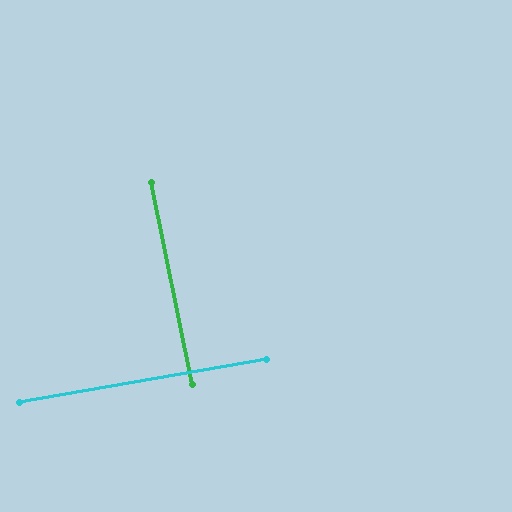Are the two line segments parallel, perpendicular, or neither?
Perpendicular — they meet at approximately 88°.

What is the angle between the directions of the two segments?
Approximately 88 degrees.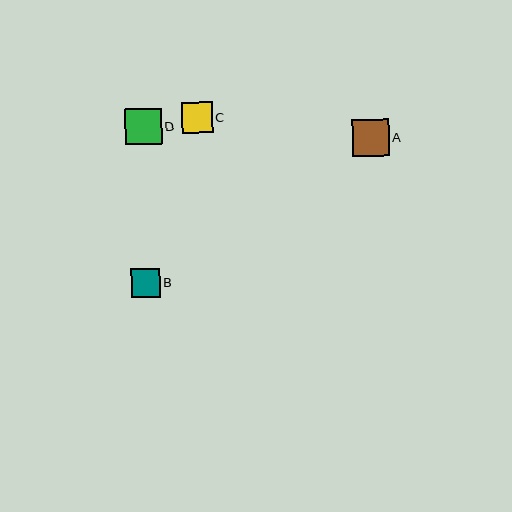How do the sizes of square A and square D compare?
Square A and square D are approximately the same size.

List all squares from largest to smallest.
From largest to smallest: A, D, C, B.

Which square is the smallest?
Square B is the smallest with a size of approximately 28 pixels.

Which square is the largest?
Square A is the largest with a size of approximately 37 pixels.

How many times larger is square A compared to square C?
Square A is approximately 1.2 times the size of square C.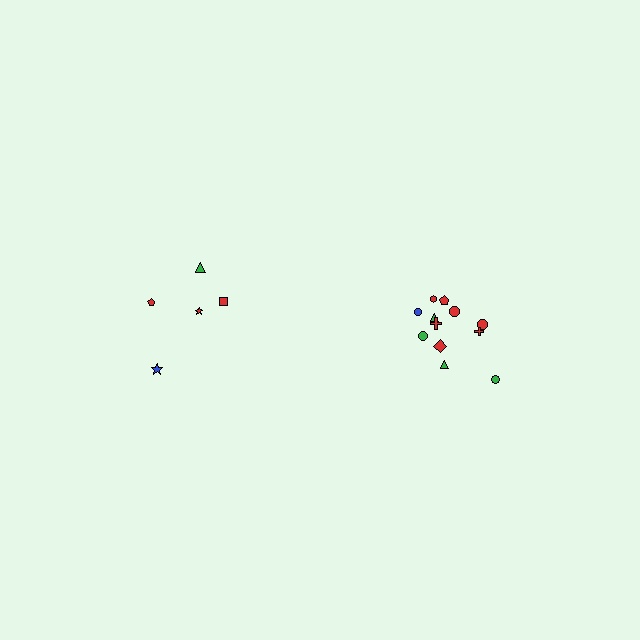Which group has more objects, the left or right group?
The right group.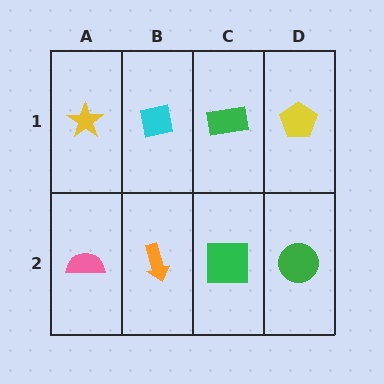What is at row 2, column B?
An orange arrow.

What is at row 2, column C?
A green square.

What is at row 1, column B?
A cyan square.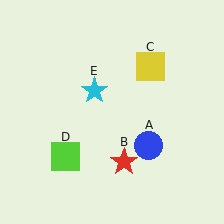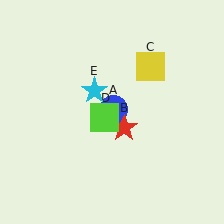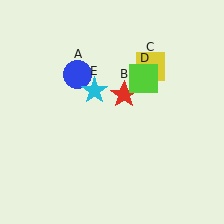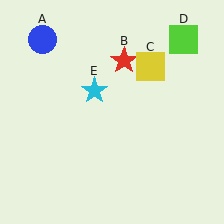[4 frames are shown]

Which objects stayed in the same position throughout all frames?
Yellow square (object C) and cyan star (object E) remained stationary.